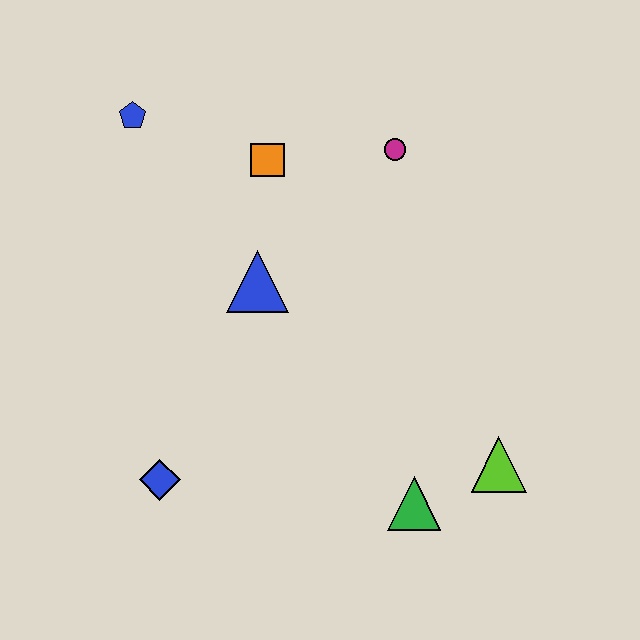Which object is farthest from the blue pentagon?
The lime triangle is farthest from the blue pentagon.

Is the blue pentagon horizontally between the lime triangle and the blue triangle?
No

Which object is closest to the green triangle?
The lime triangle is closest to the green triangle.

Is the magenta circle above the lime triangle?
Yes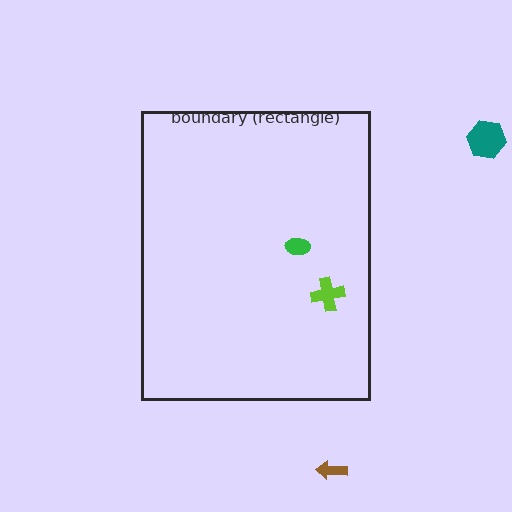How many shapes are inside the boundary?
2 inside, 2 outside.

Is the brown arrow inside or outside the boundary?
Outside.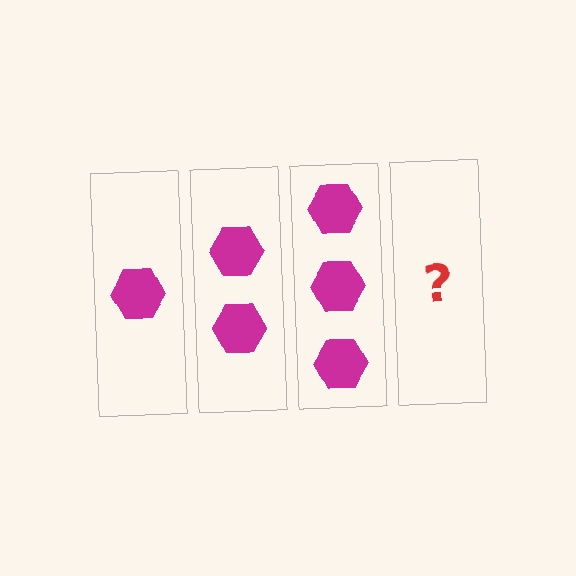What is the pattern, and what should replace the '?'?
The pattern is that each step adds one more hexagon. The '?' should be 4 hexagons.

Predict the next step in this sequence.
The next step is 4 hexagons.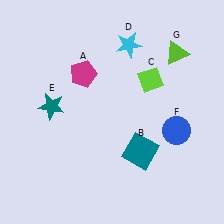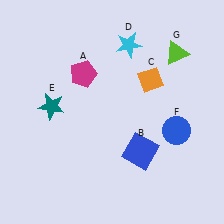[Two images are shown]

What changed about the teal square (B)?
In Image 1, B is teal. In Image 2, it changed to blue.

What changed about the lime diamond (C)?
In Image 1, C is lime. In Image 2, it changed to orange.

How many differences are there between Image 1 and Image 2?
There are 2 differences between the two images.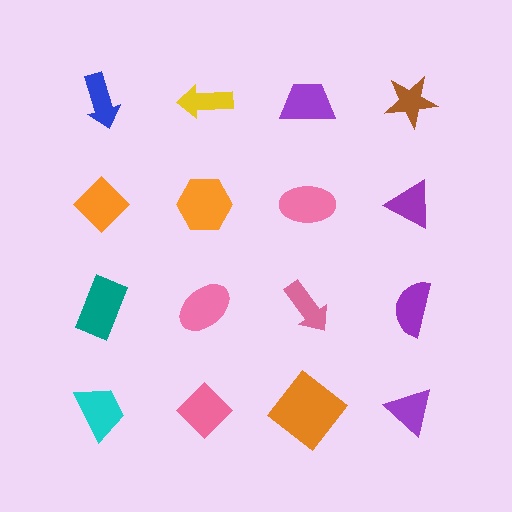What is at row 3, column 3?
A pink arrow.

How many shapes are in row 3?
4 shapes.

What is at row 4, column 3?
An orange diamond.